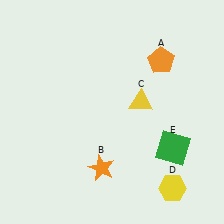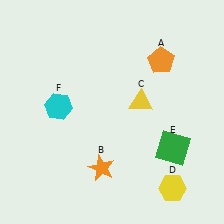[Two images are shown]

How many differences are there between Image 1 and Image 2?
There is 1 difference between the two images.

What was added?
A cyan hexagon (F) was added in Image 2.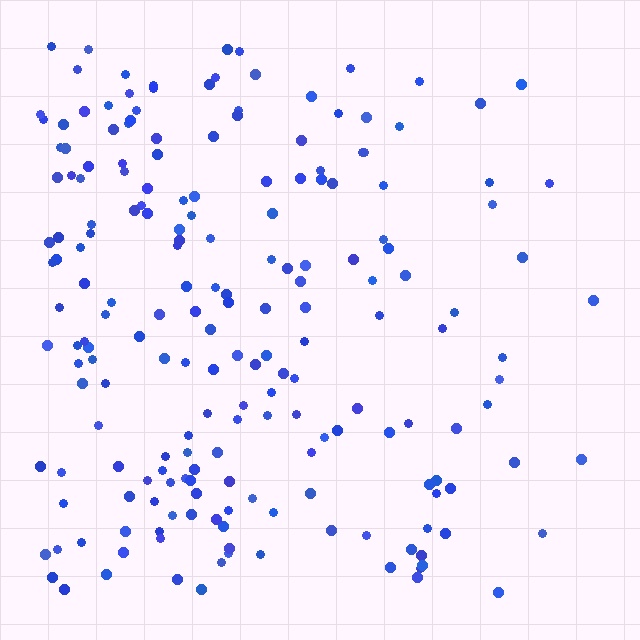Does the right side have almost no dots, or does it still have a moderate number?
Still a moderate number, just noticeably fewer than the left.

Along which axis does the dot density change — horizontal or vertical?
Horizontal.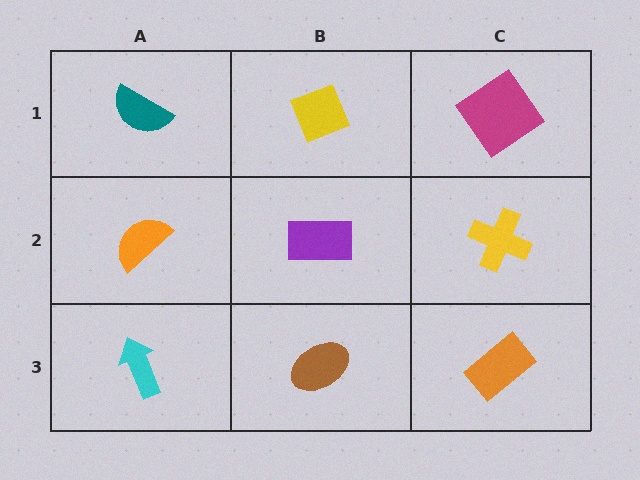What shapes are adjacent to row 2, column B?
A yellow diamond (row 1, column B), a brown ellipse (row 3, column B), an orange semicircle (row 2, column A), a yellow cross (row 2, column C).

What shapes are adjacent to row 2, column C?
A magenta diamond (row 1, column C), an orange rectangle (row 3, column C), a purple rectangle (row 2, column B).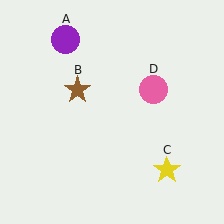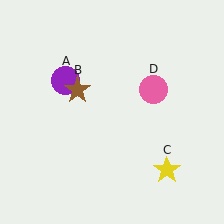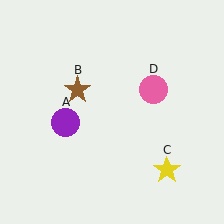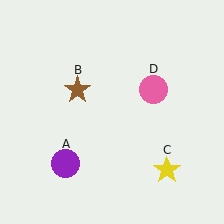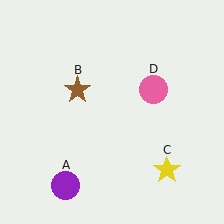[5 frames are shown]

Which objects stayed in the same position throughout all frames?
Brown star (object B) and yellow star (object C) and pink circle (object D) remained stationary.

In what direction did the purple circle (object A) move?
The purple circle (object A) moved down.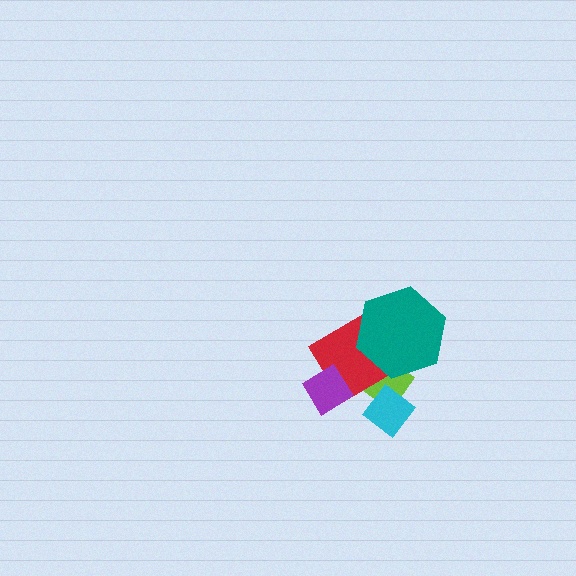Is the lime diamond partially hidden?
Yes, it is partially covered by another shape.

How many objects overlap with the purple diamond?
1 object overlaps with the purple diamond.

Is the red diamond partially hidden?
Yes, it is partially covered by another shape.